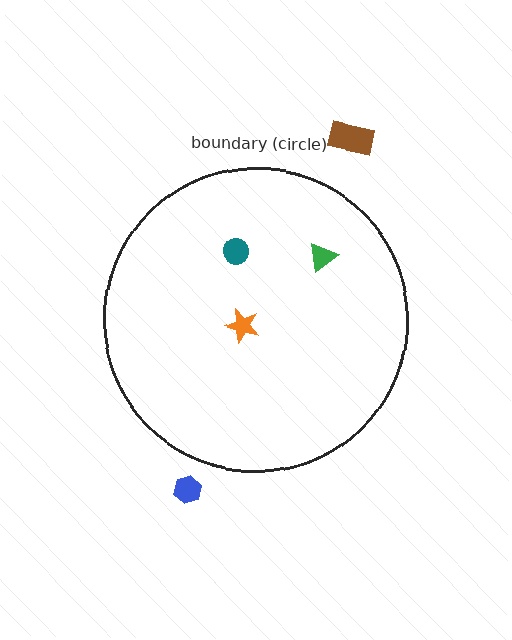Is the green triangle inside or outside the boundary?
Inside.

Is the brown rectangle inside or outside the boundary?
Outside.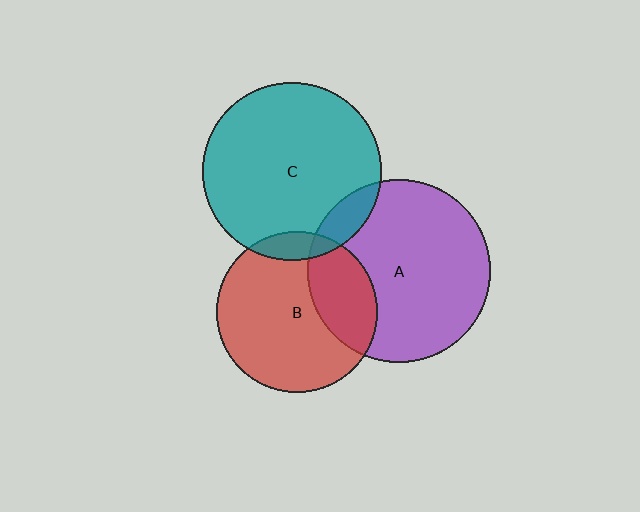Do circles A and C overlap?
Yes.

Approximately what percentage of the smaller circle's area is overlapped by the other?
Approximately 10%.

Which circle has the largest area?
Circle A (purple).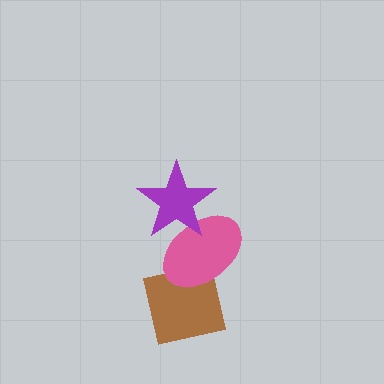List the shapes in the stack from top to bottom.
From top to bottom: the purple star, the pink ellipse, the brown square.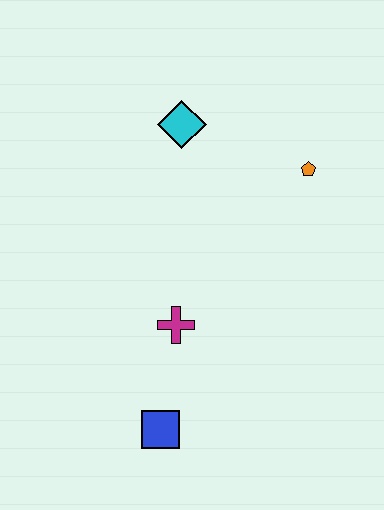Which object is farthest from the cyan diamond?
The blue square is farthest from the cyan diamond.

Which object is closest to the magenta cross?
The blue square is closest to the magenta cross.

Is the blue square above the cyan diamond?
No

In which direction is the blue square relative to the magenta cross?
The blue square is below the magenta cross.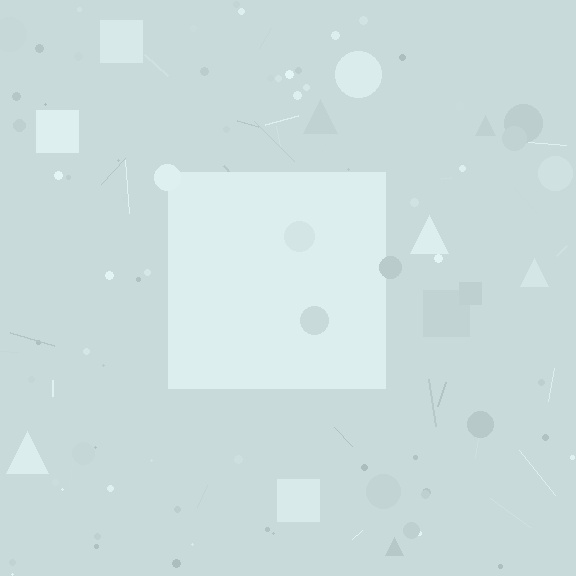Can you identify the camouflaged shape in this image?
The camouflaged shape is a square.